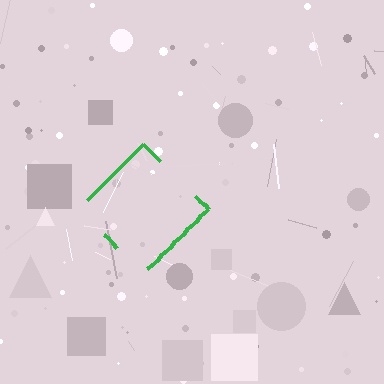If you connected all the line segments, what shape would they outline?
They would outline a diamond.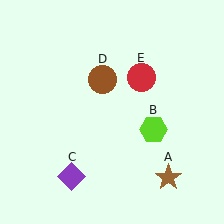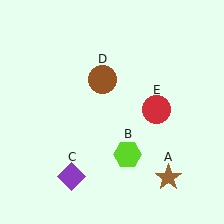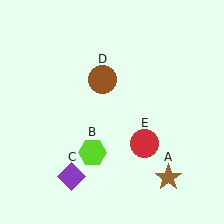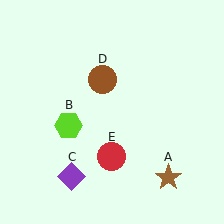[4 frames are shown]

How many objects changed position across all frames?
2 objects changed position: lime hexagon (object B), red circle (object E).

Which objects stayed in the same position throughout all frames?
Brown star (object A) and purple diamond (object C) and brown circle (object D) remained stationary.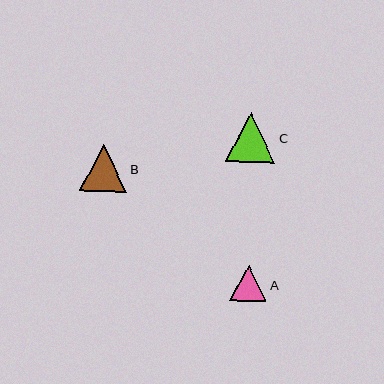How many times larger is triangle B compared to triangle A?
Triangle B is approximately 1.3 times the size of triangle A.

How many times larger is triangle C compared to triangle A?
Triangle C is approximately 1.3 times the size of triangle A.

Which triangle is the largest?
Triangle C is the largest with a size of approximately 49 pixels.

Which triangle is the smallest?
Triangle A is the smallest with a size of approximately 37 pixels.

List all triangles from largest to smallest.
From largest to smallest: C, B, A.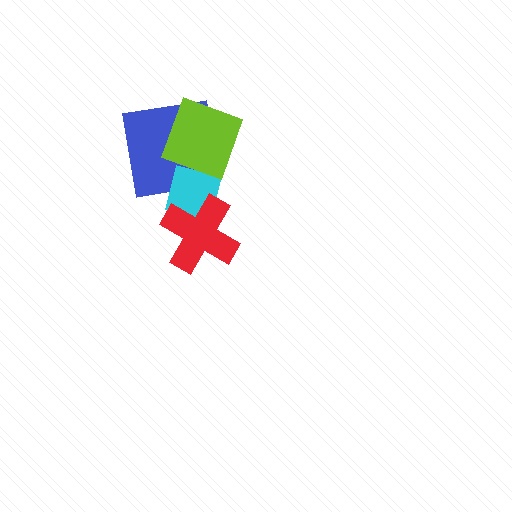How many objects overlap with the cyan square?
3 objects overlap with the cyan square.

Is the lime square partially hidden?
No, no other shape covers it.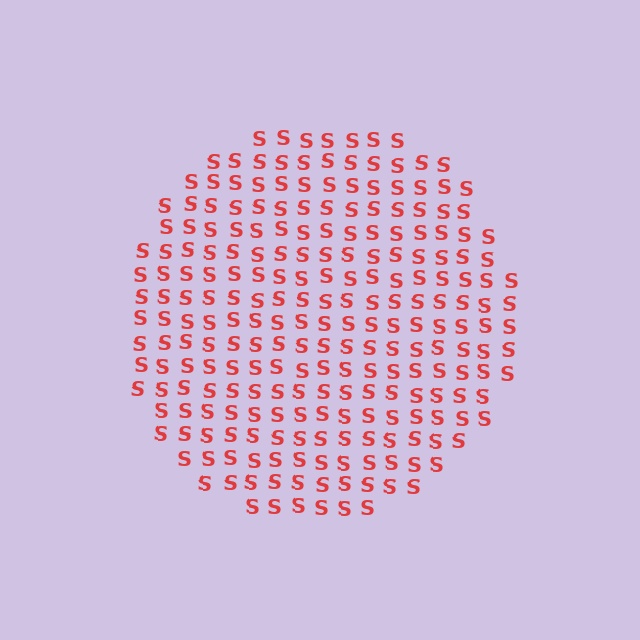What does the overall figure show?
The overall figure shows a circle.